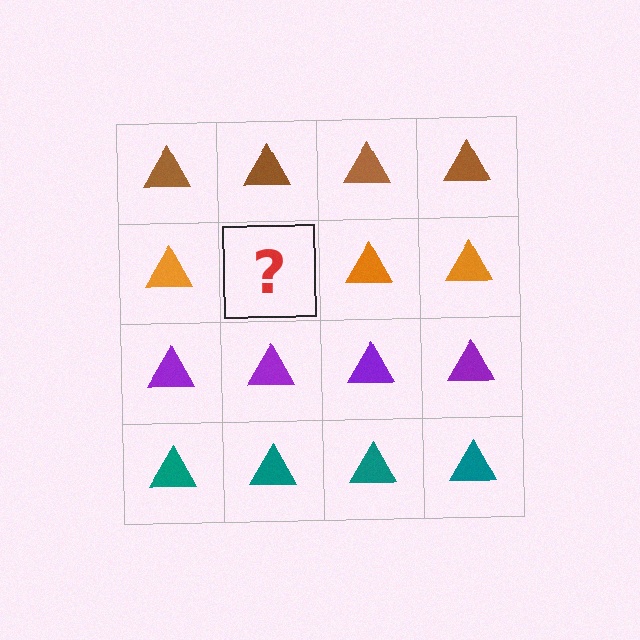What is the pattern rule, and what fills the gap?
The rule is that each row has a consistent color. The gap should be filled with an orange triangle.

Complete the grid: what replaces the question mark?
The question mark should be replaced with an orange triangle.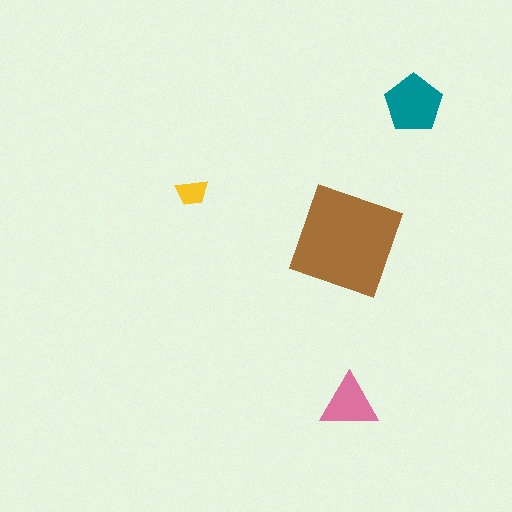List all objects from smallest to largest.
The yellow trapezoid, the pink triangle, the teal pentagon, the brown square.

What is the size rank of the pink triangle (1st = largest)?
3rd.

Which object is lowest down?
The pink triangle is bottommost.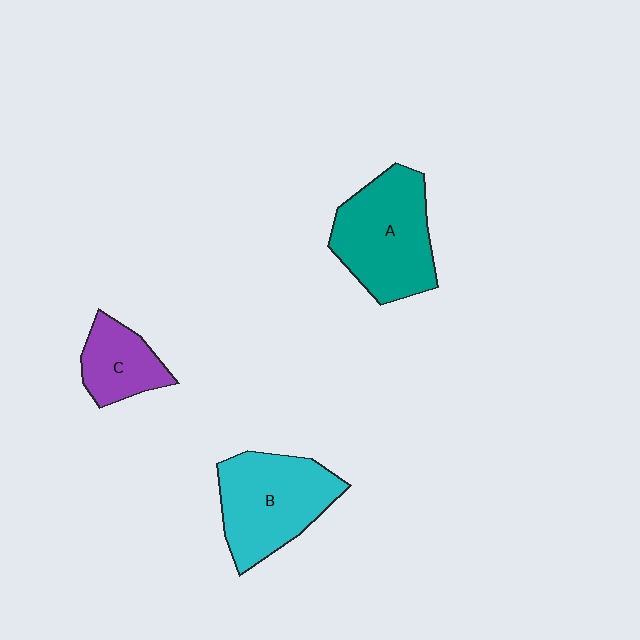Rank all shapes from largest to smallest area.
From largest to smallest: A (teal), B (cyan), C (purple).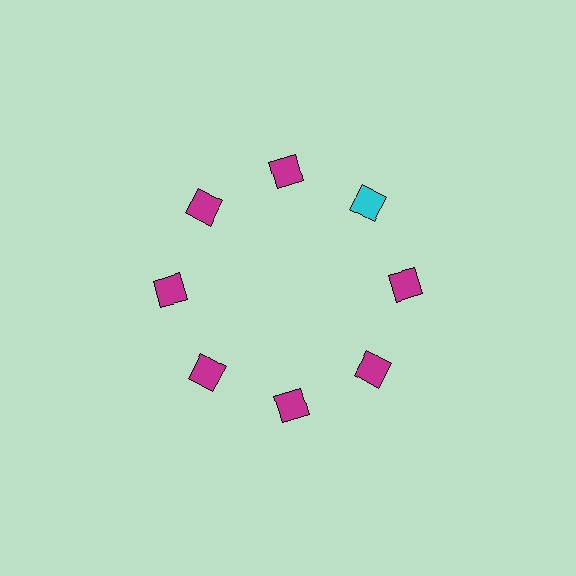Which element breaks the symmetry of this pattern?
The cyan square at roughly the 2 o'clock position breaks the symmetry. All other shapes are magenta squares.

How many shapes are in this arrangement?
There are 8 shapes arranged in a ring pattern.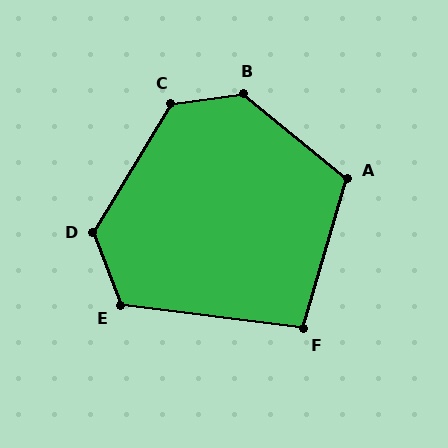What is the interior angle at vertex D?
Approximately 128 degrees (obtuse).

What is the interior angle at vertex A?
Approximately 113 degrees (obtuse).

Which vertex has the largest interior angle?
B, at approximately 133 degrees.